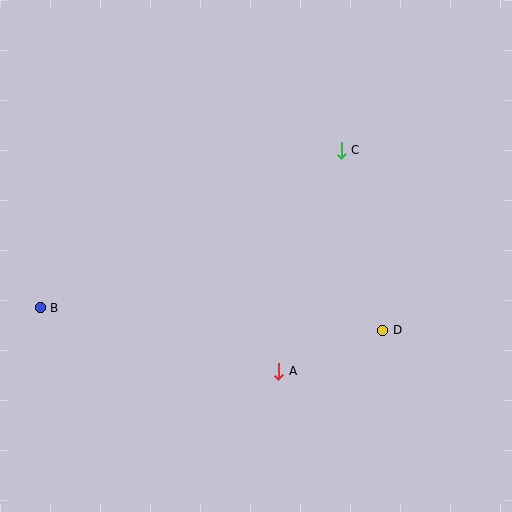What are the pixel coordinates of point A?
Point A is at (279, 371).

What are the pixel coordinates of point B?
Point B is at (40, 308).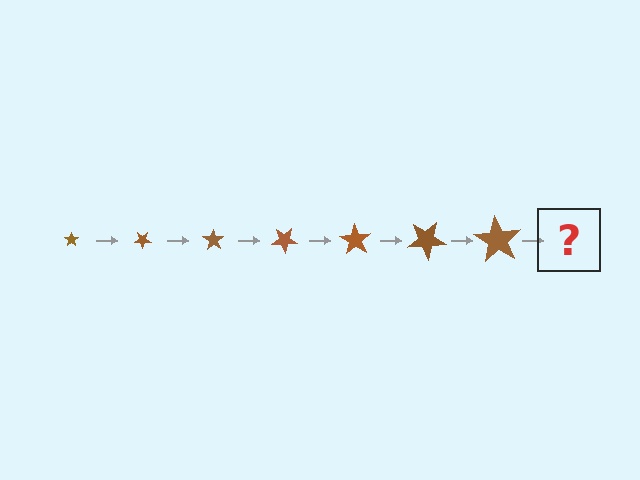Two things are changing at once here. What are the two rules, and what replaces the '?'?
The two rules are that the star grows larger each step and it rotates 35 degrees each step. The '?' should be a star, larger than the previous one and rotated 245 degrees from the start.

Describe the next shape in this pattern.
It should be a star, larger than the previous one and rotated 245 degrees from the start.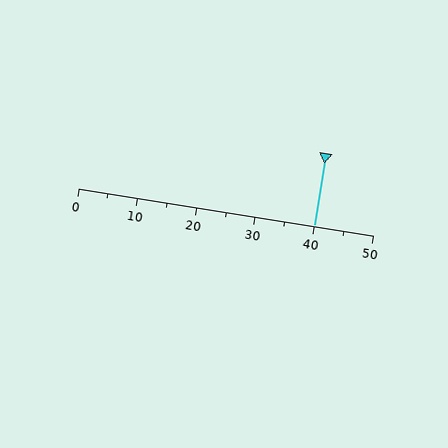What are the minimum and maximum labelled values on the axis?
The axis runs from 0 to 50.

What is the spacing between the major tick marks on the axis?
The major ticks are spaced 10 apart.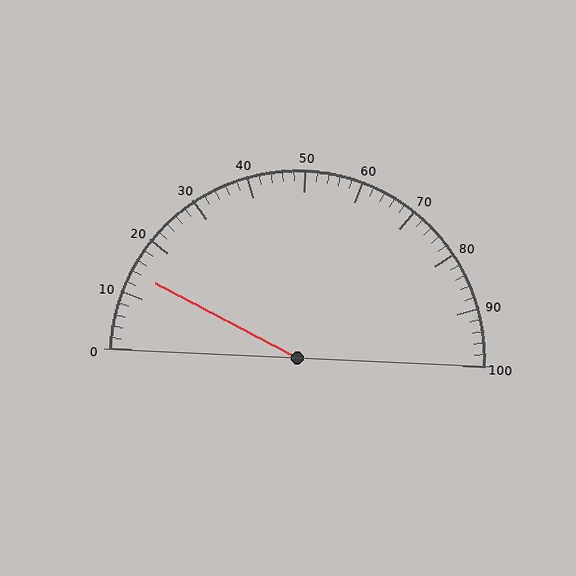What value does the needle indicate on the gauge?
The needle indicates approximately 14.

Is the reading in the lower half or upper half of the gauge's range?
The reading is in the lower half of the range (0 to 100).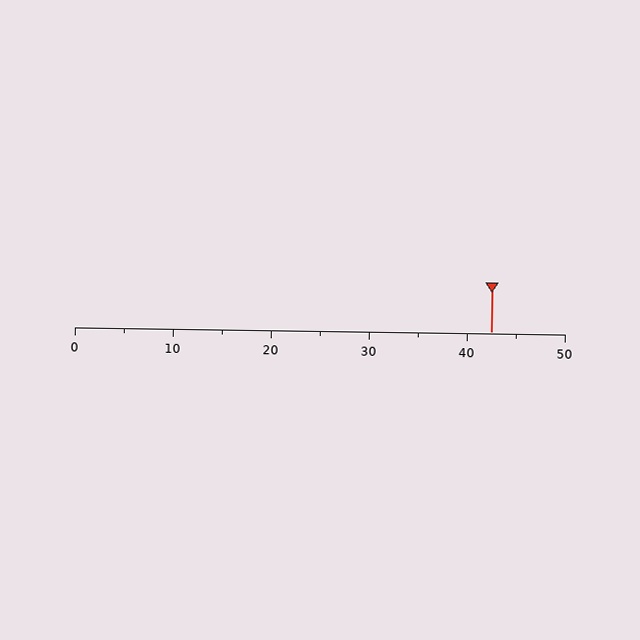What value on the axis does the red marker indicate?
The marker indicates approximately 42.5.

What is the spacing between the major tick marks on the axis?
The major ticks are spaced 10 apart.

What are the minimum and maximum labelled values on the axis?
The axis runs from 0 to 50.